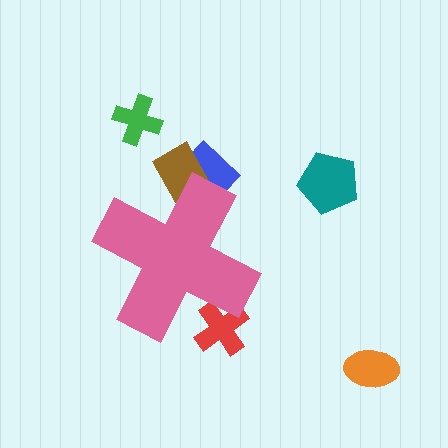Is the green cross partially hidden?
No, the green cross is fully visible.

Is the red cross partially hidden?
Yes, the red cross is partially hidden behind the pink cross.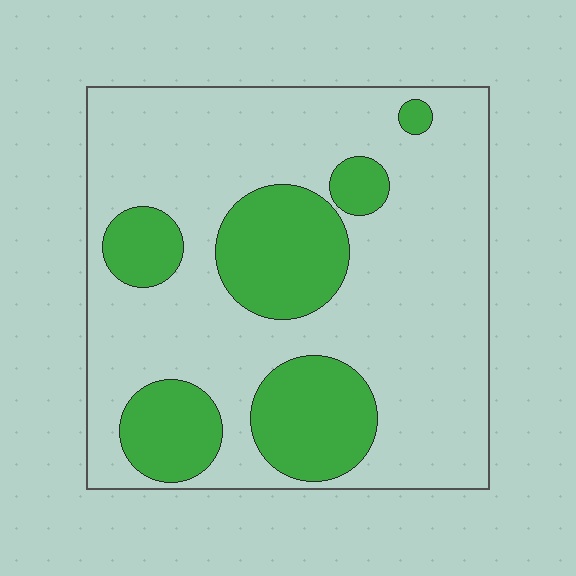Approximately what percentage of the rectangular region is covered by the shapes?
Approximately 25%.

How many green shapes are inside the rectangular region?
6.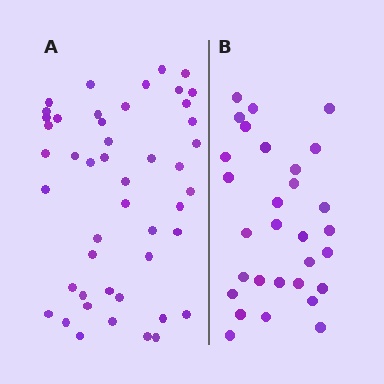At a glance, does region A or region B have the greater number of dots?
Region A (the left region) has more dots.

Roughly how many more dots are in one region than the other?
Region A has approximately 15 more dots than region B.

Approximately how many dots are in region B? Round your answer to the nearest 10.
About 30 dots.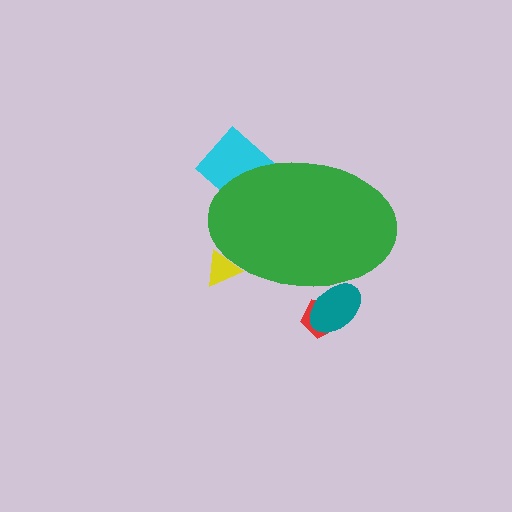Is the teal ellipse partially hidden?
Yes, the teal ellipse is partially hidden behind the green ellipse.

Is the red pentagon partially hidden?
Yes, the red pentagon is partially hidden behind the green ellipse.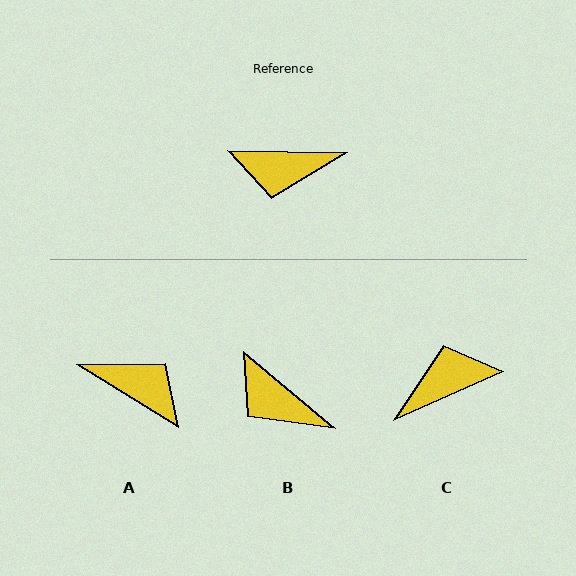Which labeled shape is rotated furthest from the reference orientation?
C, about 155 degrees away.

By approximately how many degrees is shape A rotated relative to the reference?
Approximately 150 degrees counter-clockwise.